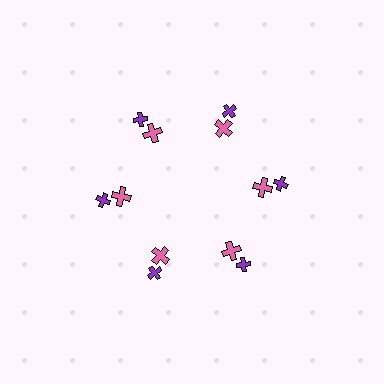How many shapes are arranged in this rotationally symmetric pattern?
There are 12 shapes, arranged in 6 groups of 2.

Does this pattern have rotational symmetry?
Yes, this pattern has 6-fold rotational symmetry. It looks the same after rotating 60 degrees around the center.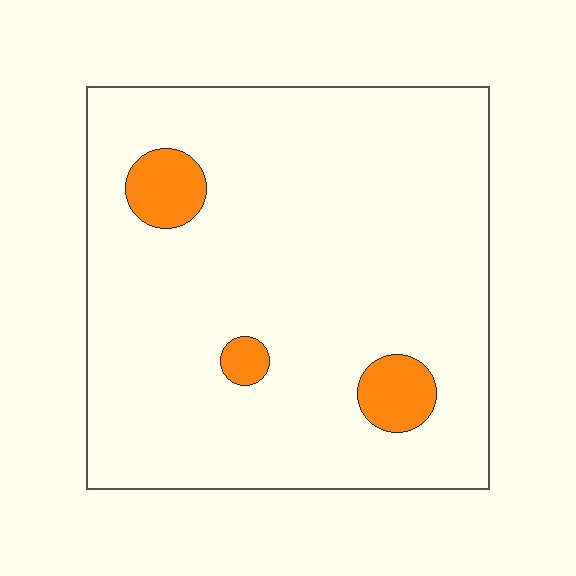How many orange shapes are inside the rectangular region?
3.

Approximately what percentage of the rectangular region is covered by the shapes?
Approximately 5%.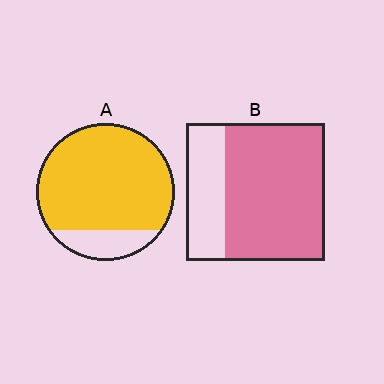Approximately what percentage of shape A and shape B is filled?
A is approximately 85% and B is approximately 70%.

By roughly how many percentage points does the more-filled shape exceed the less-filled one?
By roughly 10 percentage points (A over B).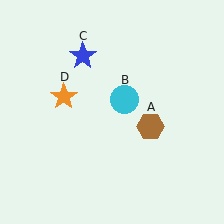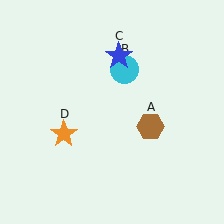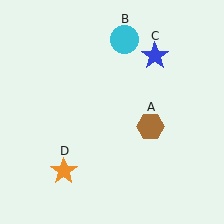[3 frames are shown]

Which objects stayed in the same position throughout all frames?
Brown hexagon (object A) remained stationary.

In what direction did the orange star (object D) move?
The orange star (object D) moved down.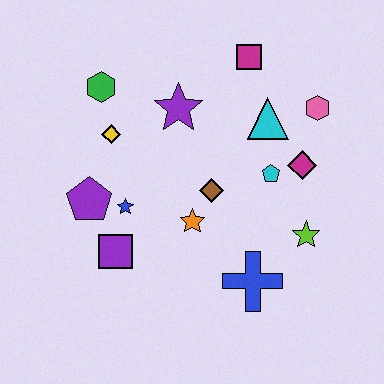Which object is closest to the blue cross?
The lime star is closest to the blue cross.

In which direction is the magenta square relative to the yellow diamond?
The magenta square is to the right of the yellow diamond.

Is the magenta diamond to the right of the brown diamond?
Yes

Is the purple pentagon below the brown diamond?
Yes